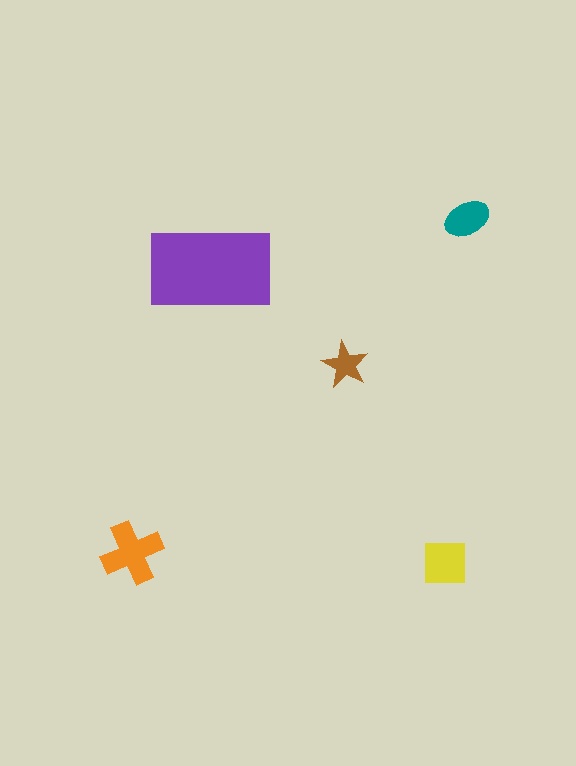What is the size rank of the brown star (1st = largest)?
5th.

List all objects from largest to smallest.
The purple rectangle, the orange cross, the yellow square, the teal ellipse, the brown star.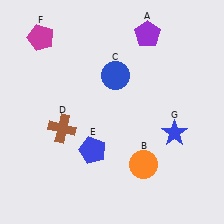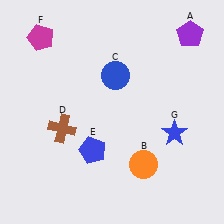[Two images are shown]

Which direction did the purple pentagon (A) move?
The purple pentagon (A) moved right.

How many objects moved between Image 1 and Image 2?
1 object moved between the two images.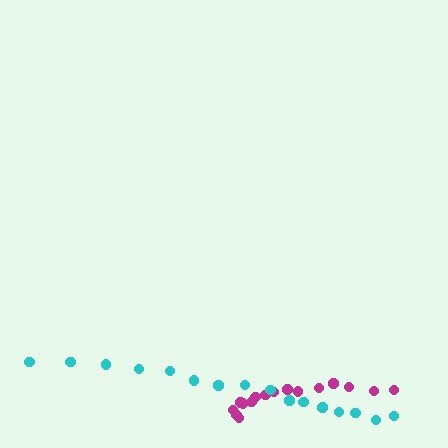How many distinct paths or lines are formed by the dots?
There are 2 distinct paths.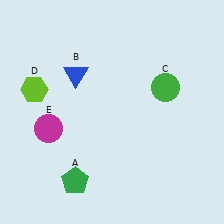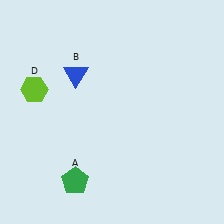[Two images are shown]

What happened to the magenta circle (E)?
The magenta circle (E) was removed in Image 2. It was in the bottom-left area of Image 1.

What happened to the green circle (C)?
The green circle (C) was removed in Image 2. It was in the top-right area of Image 1.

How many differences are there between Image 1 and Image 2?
There are 2 differences between the two images.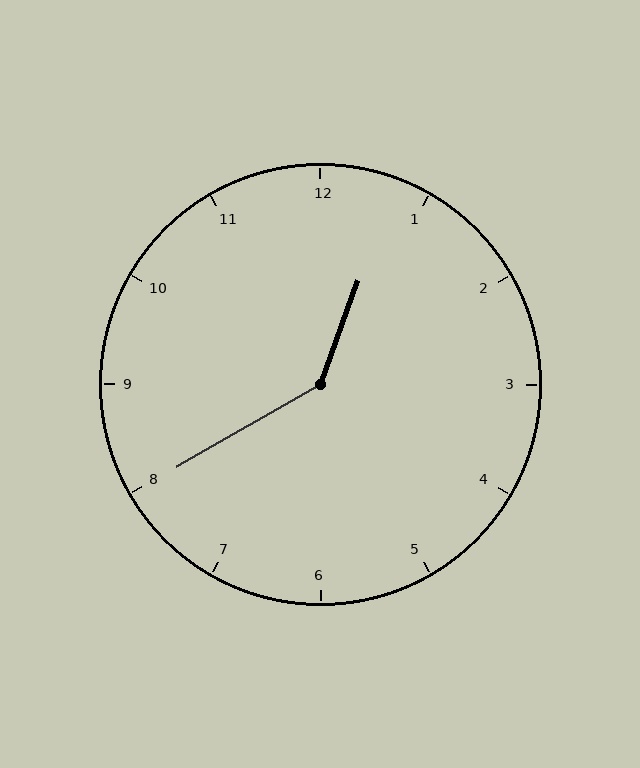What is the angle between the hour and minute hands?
Approximately 140 degrees.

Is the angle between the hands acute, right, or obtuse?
It is obtuse.